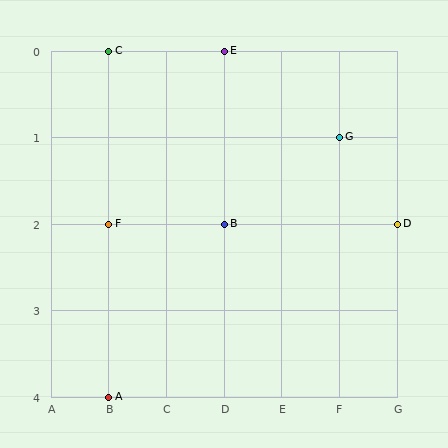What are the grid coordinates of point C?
Point C is at grid coordinates (B, 0).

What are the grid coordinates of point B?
Point B is at grid coordinates (D, 2).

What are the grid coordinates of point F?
Point F is at grid coordinates (B, 2).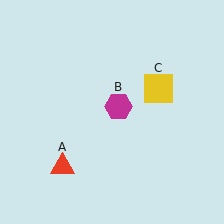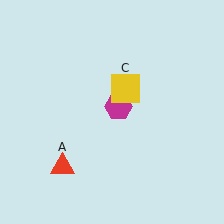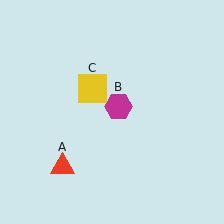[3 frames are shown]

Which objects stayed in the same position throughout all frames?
Red triangle (object A) and magenta hexagon (object B) remained stationary.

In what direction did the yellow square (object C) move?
The yellow square (object C) moved left.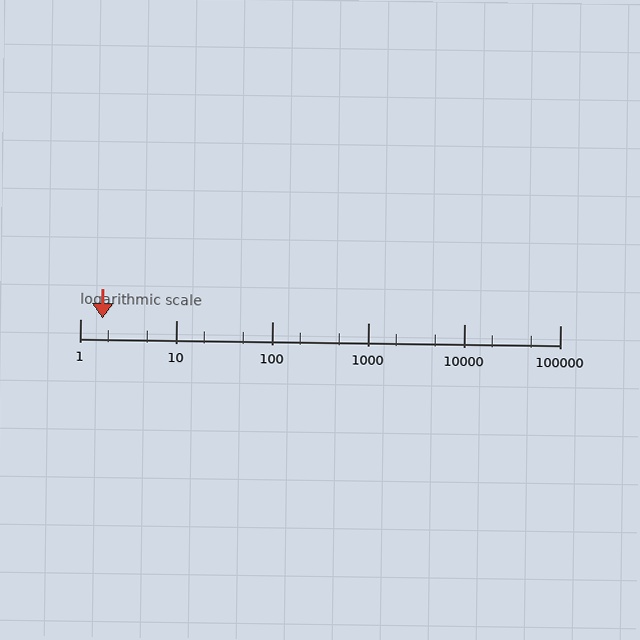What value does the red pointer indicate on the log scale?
The pointer indicates approximately 1.7.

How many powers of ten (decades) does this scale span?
The scale spans 5 decades, from 1 to 100000.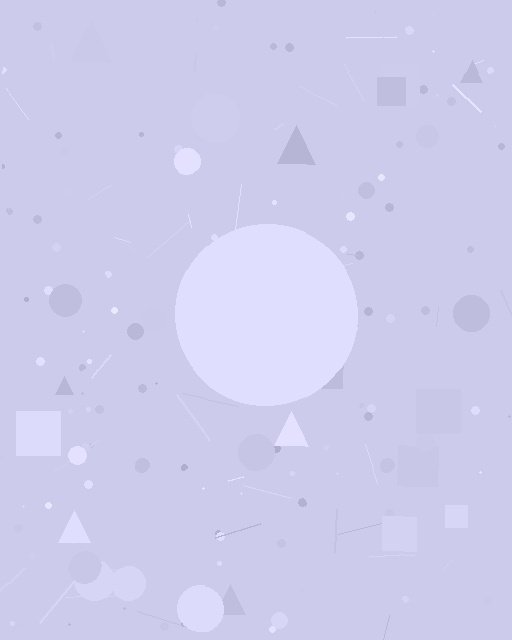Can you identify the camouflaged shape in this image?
The camouflaged shape is a circle.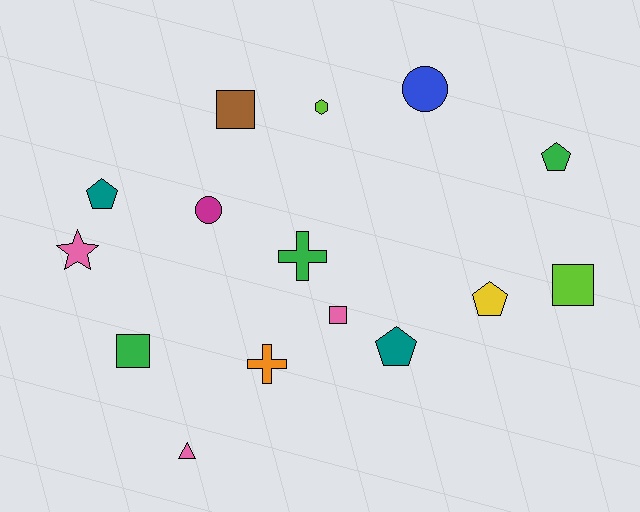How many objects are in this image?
There are 15 objects.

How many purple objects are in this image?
There are no purple objects.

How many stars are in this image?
There is 1 star.